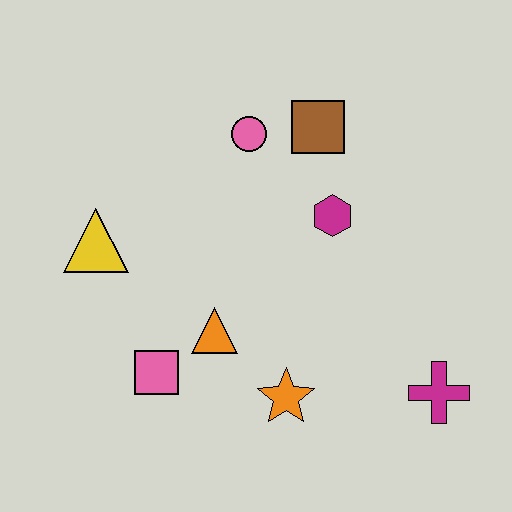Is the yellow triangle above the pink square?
Yes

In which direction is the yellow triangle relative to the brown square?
The yellow triangle is to the left of the brown square.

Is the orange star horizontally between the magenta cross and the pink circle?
Yes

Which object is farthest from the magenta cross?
The yellow triangle is farthest from the magenta cross.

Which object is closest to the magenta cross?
The orange star is closest to the magenta cross.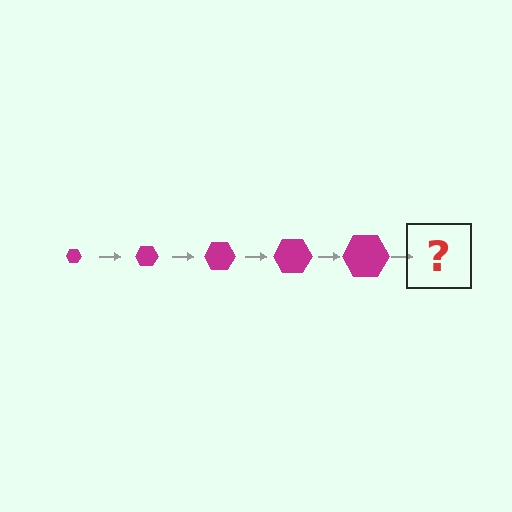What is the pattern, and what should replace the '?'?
The pattern is that the hexagon gets progressively larger each step. The '?' should be a magenta hexagon, larger than the previous one.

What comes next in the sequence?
The next element should be a magenta hexagon, larger than the previous one.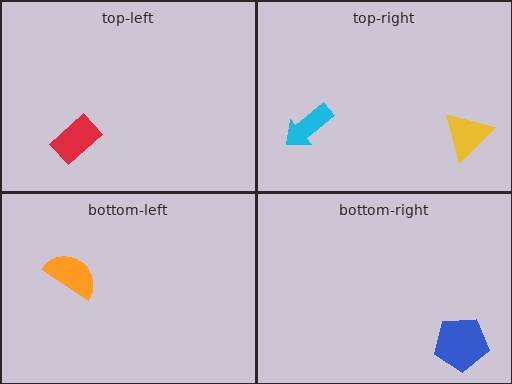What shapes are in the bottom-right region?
The blue pentagon.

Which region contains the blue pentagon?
The bottom-right region.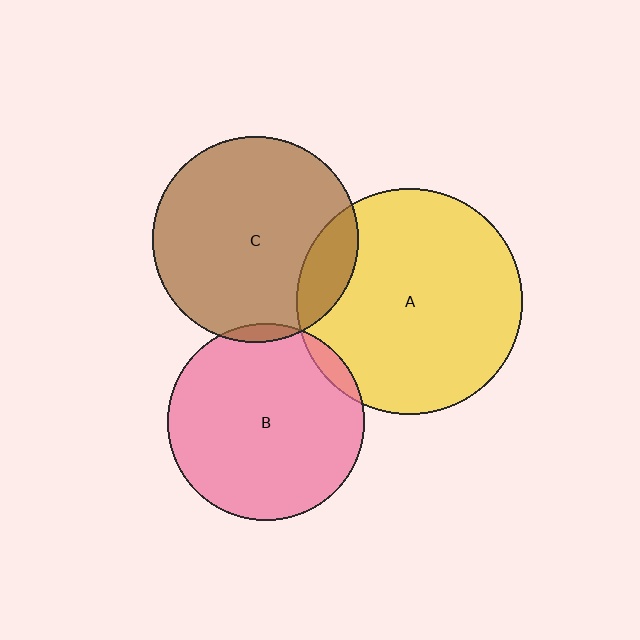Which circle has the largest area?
Circle A (yellow).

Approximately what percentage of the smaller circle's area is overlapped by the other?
Approximately 5%.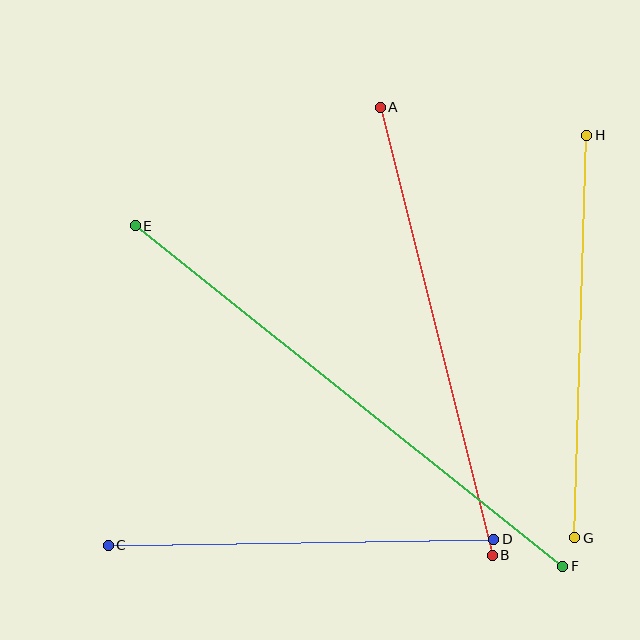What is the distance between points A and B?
The distance is approximately 461 pixels.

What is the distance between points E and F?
The distance is approximately 547 pixels.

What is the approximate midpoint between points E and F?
The midpoint is at approximately (349, 396) pixels.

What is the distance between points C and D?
The distance is approximately 386 pixels.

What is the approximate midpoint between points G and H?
The midpoint is at approximately (581, 336) pixels.